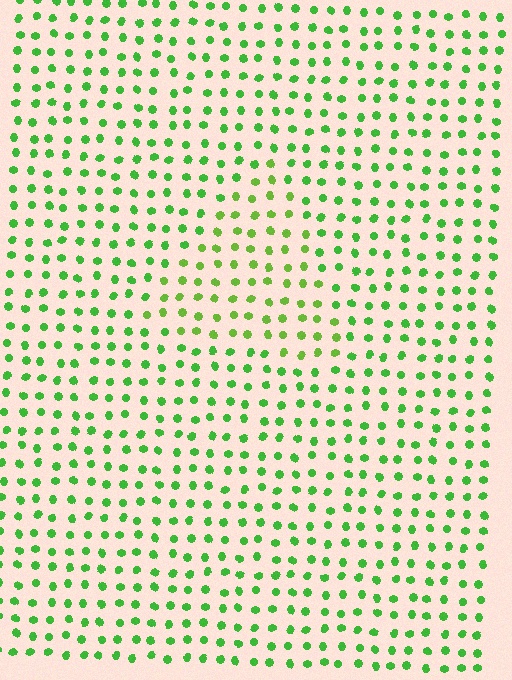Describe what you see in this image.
The image is filled with small green elements in a uniform arrangement. A triangle-shaped region is visible where the elements are tinted to a slightly different hue, forming a subtle color boundary.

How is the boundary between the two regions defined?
The boundary is defined purely by a slight shift in hue (about 21 degrees). Spacing, size, and orientation are identical on both sides.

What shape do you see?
I see a triangle.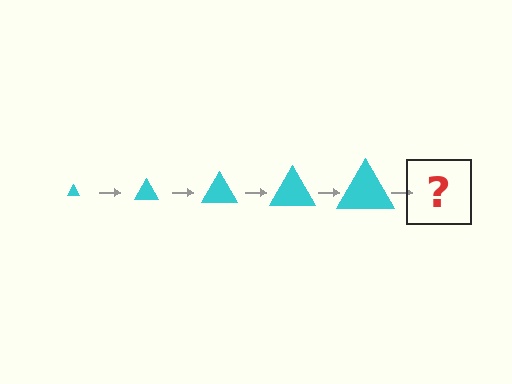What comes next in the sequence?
The next element should be a cyan triangle, larger than the previous one.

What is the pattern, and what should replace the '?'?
The pattern is that the triangle gets progressively larger each step. The '?' should be a cyan triangle, larger than the previous one.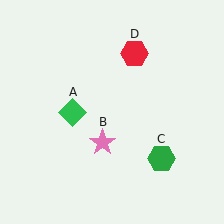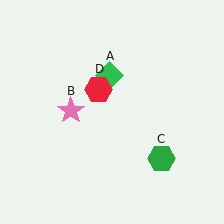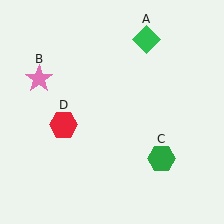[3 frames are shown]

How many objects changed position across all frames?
3 objects changed position: green diamond (object A), pink star (object B), red hexagon (object D).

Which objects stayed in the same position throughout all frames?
Green hexagon (object C) remained stationary.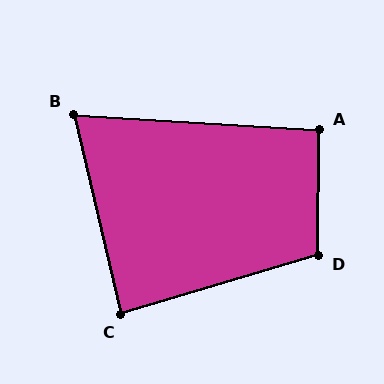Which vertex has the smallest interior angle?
B, at approximately 73 degrees.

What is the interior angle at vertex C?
Approximately 87 degrees (approximately right).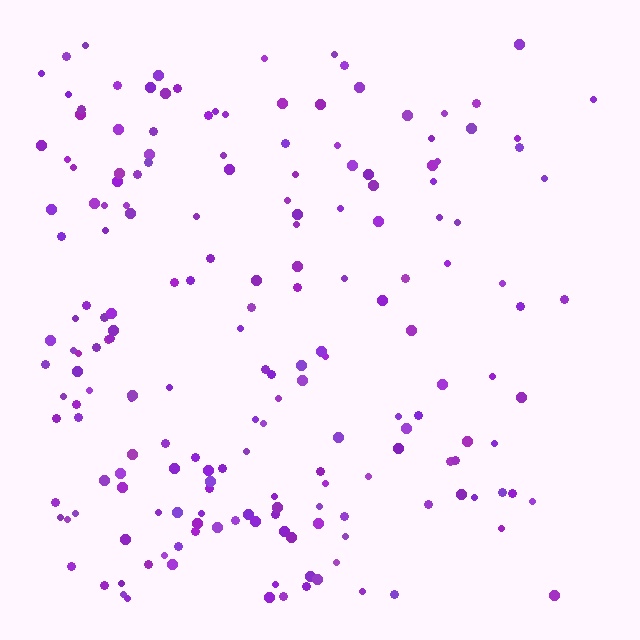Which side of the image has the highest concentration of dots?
The left.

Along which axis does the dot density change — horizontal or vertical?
Horizontal.